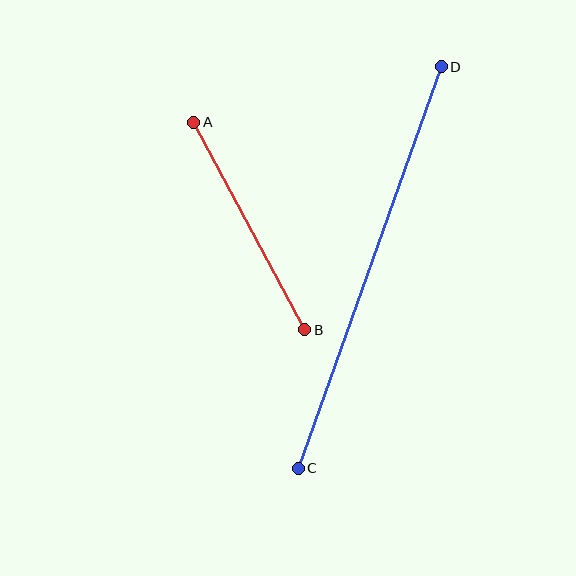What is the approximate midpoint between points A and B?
The midpoint is at approximately (249, 226) pixels.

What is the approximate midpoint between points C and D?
The midpoint is at approximately (370, 267) pixels.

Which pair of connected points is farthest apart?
Points C and D are farthest apart.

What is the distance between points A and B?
The distance is approximately 235 pixels.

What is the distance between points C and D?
The distance is approximately 426 pixels.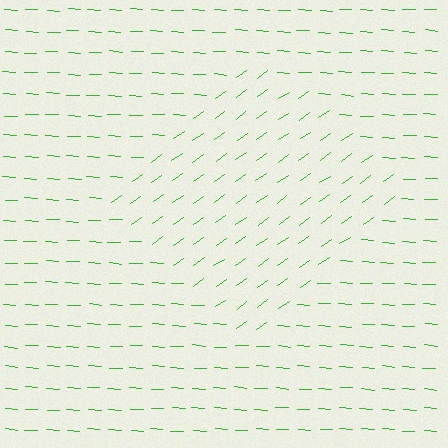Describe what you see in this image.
The image is filled with small green line segments. A diamond region in the image has lines oriented differently from the surrounding lines, creating a visible texture boundary.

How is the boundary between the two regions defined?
The boundary is defined purely by a change in line orientation (approximately 39 degrees difference). All lines are the same color and thickness.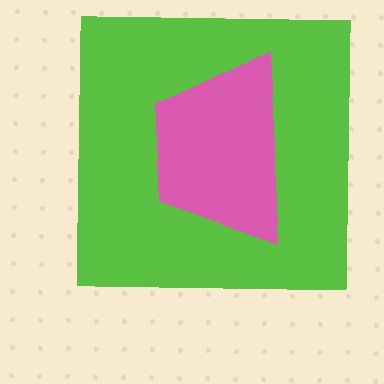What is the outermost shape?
The lime square.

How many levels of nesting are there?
2.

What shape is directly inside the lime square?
The pink trapezoid.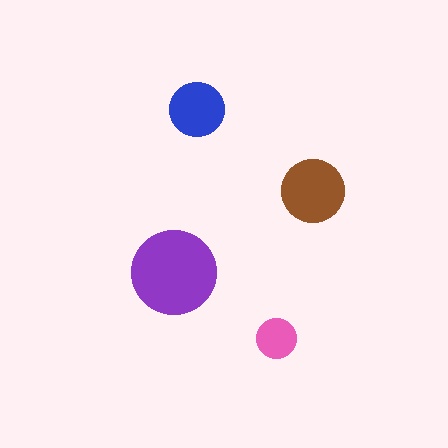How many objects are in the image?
There are 4 objects in the image.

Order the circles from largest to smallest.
the purple one, the brown one, the blue one, the pink one.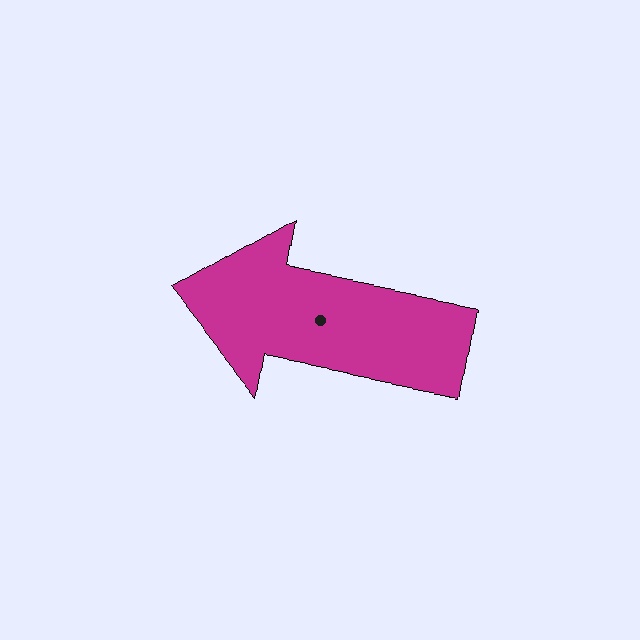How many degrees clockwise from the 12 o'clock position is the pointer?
Approximately 281 degrees.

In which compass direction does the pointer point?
West.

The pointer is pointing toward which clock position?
Roughly 9 o'clock.